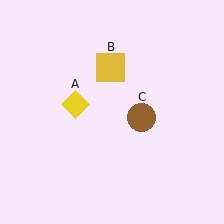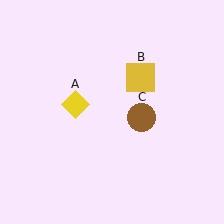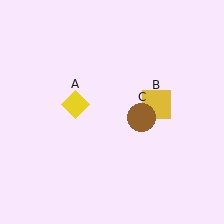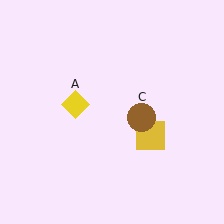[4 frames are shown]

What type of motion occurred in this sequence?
The yellow square (object B) rotated clockwise around the center of the scene.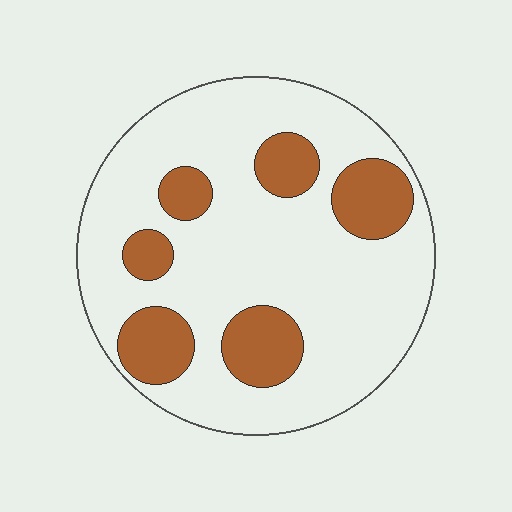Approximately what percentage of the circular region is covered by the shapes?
Approximately 25%.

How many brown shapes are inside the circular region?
6.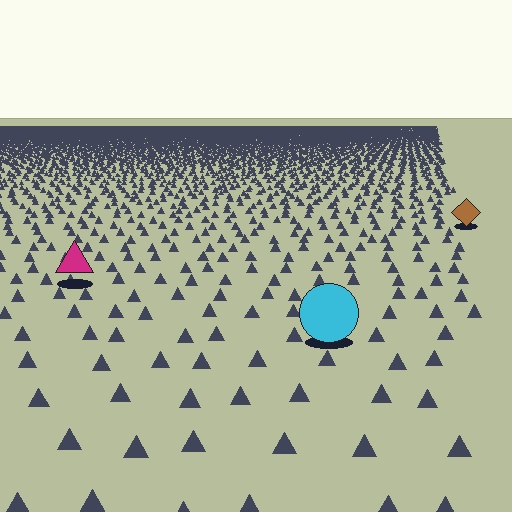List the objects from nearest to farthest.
From nearest to farthest: the cyan circle, the magenta triangle, the brown diamond.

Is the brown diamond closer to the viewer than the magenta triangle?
No. The magenta triangle is closer — you can tell from the texture gradient: the ground texture is coarser near it.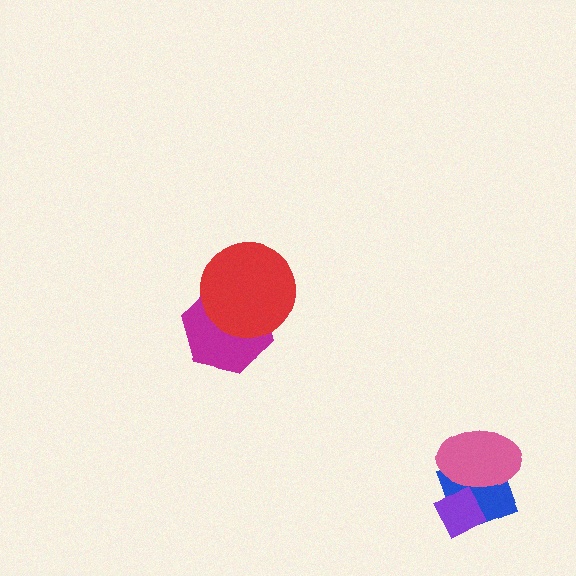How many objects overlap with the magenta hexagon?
1 object overlaps with the magenta hexagon.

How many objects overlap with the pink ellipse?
2 objects overlap with the pink ellipse.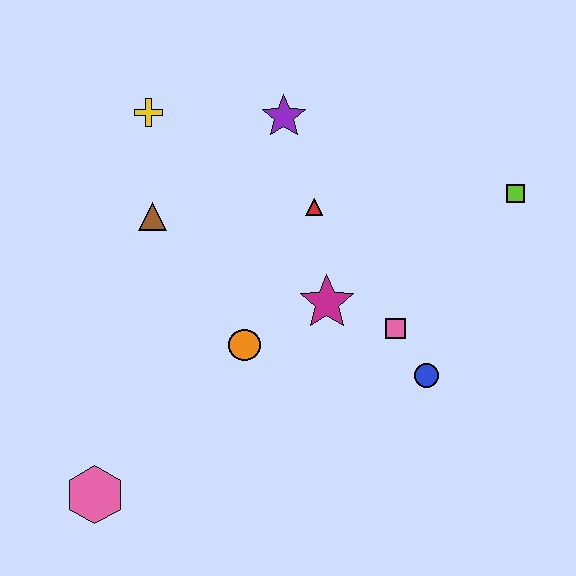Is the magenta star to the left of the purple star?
No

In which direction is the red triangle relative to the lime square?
The red triangle is to the left of the lime square.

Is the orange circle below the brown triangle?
Yes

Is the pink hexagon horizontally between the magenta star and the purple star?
No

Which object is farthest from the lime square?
The pink hexagon is farthest from the lime square.